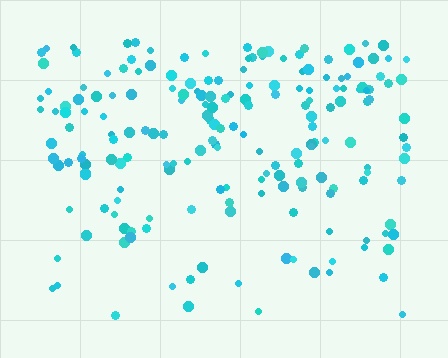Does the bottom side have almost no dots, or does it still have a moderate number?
Still a moderate number, just noticeably fewer than the top.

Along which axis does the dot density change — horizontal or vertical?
Vertical.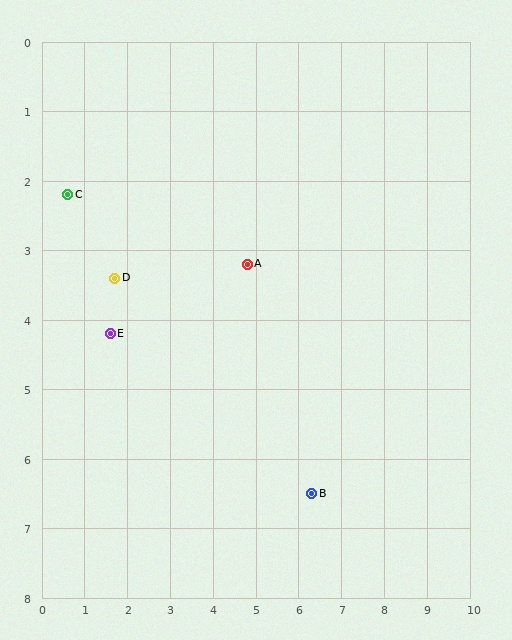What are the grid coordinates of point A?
Point A is at approximately (4.8, 3.2).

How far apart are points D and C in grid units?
Points D and C are about 1.6 grid units apart.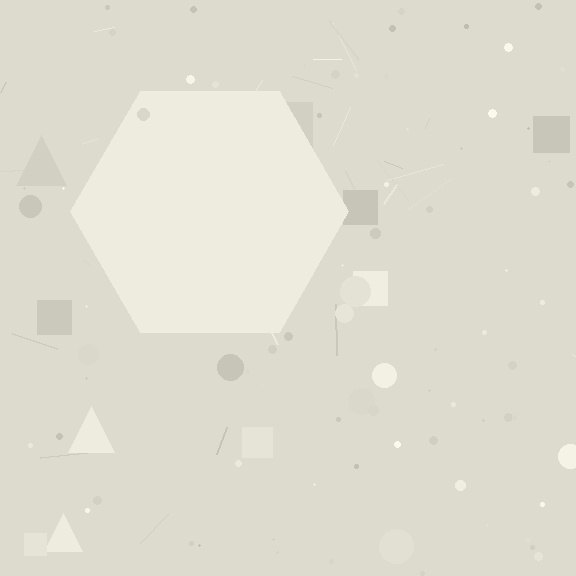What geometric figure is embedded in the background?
A hexagon is embedded in the background.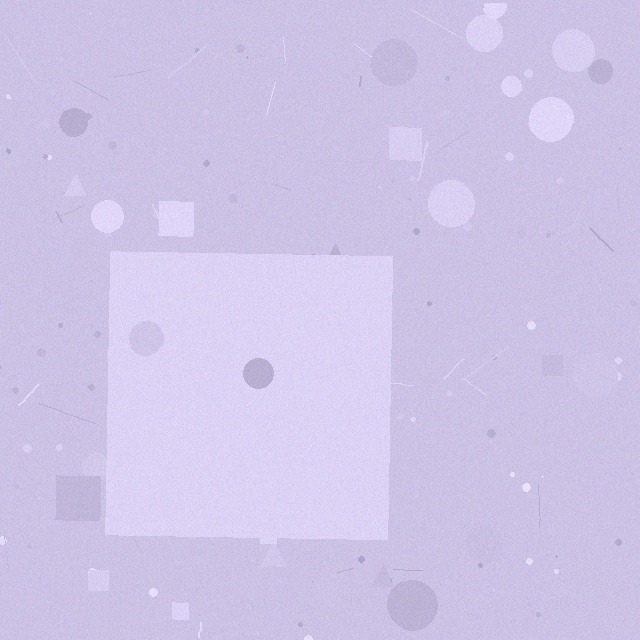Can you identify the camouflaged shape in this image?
The camouflaged shape is a square.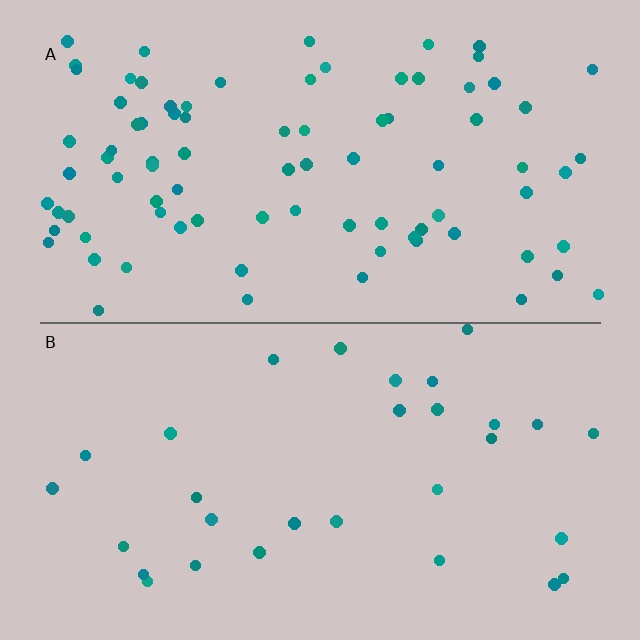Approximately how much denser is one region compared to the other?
Approximately 2.8× — region A over region B.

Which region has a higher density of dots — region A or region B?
A (the top).